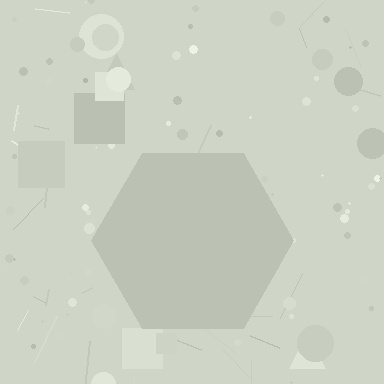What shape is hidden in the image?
A hexagon is hidden in the image.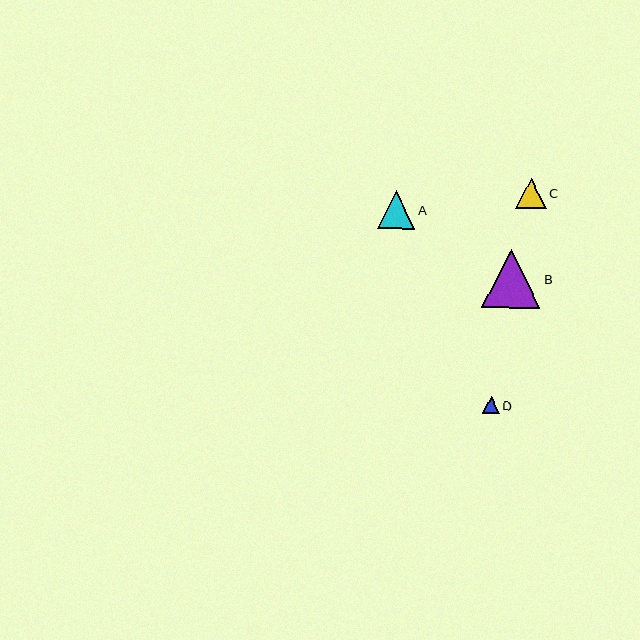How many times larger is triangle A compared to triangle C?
Triangle A is approximately 1.2 times the size of triangle C.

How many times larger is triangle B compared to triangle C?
Triangle B is approximately 1.9 times the size of triangle C.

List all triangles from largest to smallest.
From largest to smallest: B, A, C, D.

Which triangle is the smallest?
Triangle D is the smallest with a size of approximately 17 pixels.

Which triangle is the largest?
Triangle B is the largest with a size of approximately 59 pixels.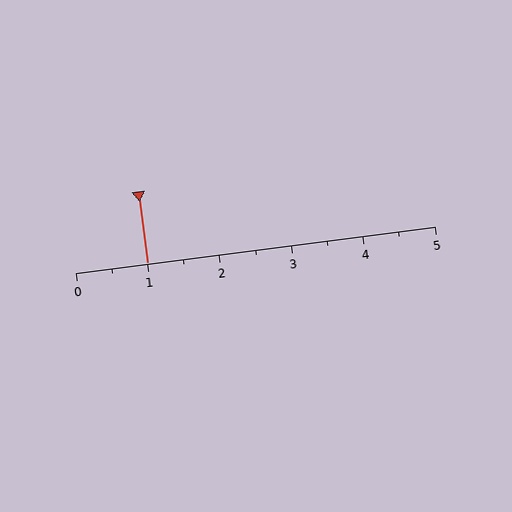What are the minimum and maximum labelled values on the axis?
The axis runs from 0 to 5.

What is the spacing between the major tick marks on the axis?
The major ticks are spaced 1 apart.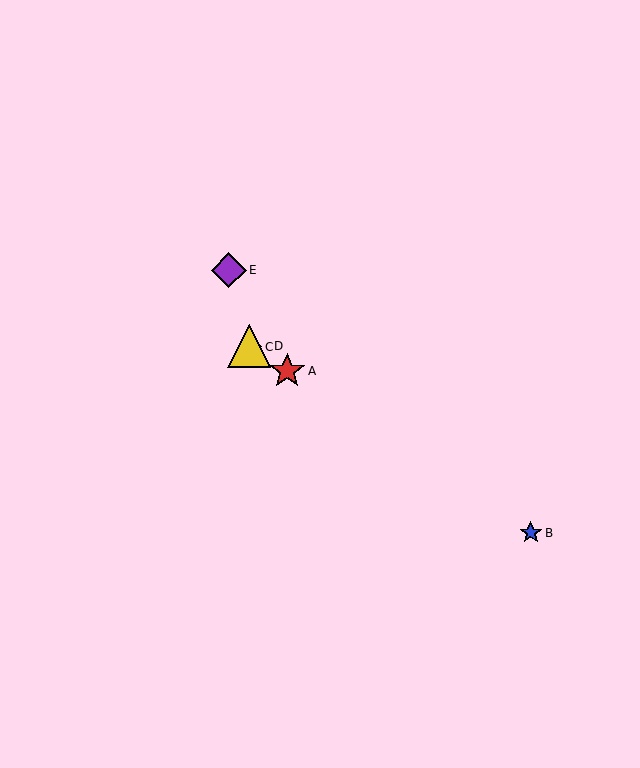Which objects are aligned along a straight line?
Objects A, B, C, D are aligned along a straight line.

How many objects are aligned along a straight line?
4 objects (A, B, C, D) are aligned along a straight line.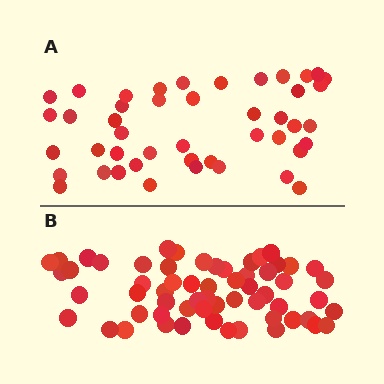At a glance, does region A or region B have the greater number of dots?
Region B (the bottom region) has more dots.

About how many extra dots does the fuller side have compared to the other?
Region B has approximately 15 more dots than region A.